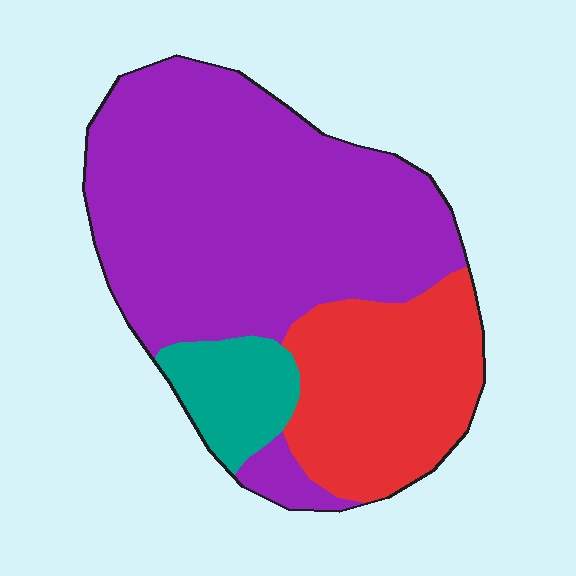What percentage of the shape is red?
Red covers roughly 25% of the shape.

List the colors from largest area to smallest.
From largest to smallest: purple, red, teal.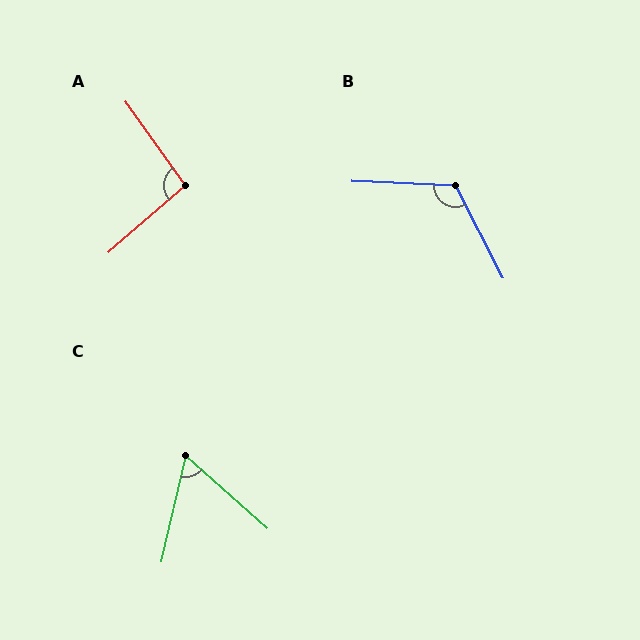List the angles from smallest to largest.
C (62°), A (96°), B (119°).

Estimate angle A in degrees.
Approximately 96 degrees.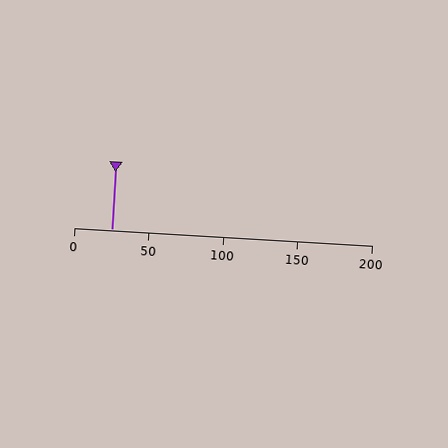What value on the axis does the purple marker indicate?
The marker indicates approximately 25.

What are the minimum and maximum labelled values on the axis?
The axis runs from 0 to 200.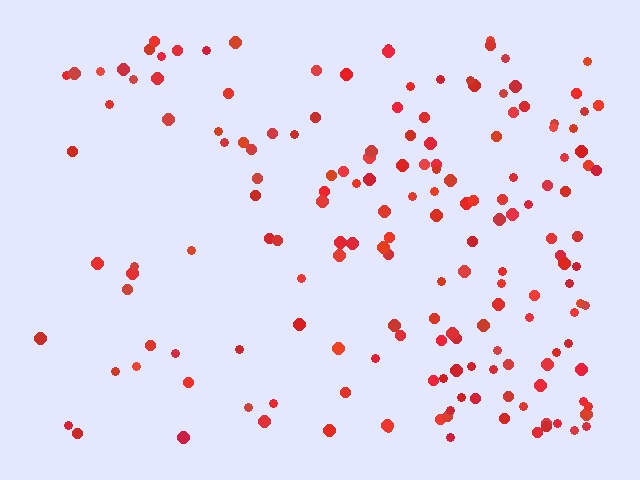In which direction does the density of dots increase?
From left to right, with the right side densest.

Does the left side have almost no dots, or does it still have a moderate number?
Still a moderate number, just noticeably fewer than the right.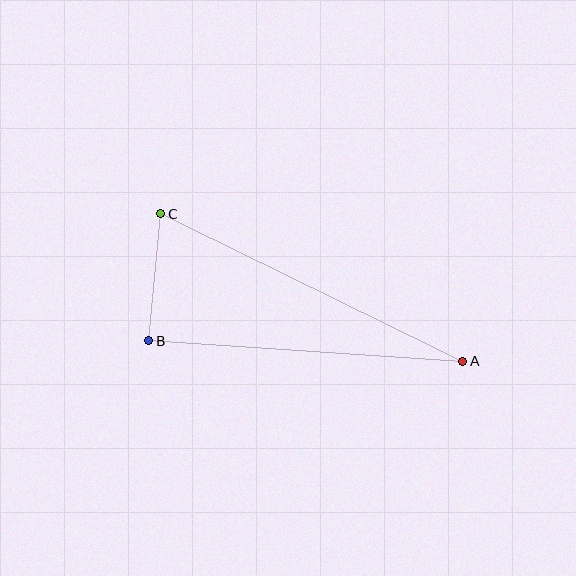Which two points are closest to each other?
Points B and C are closest to each other.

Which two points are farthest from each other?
Points A and C are farthest from each other.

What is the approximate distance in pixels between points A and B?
The distance between A and B is approximately 315 pixels.